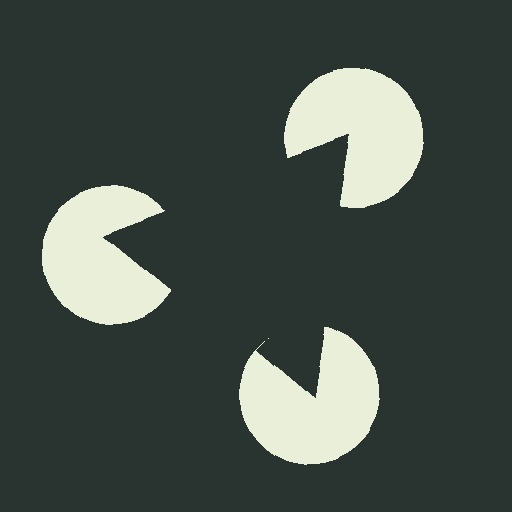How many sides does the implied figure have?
3 sides.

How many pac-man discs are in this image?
There are 3 — one at each vertex of the illusory triangle.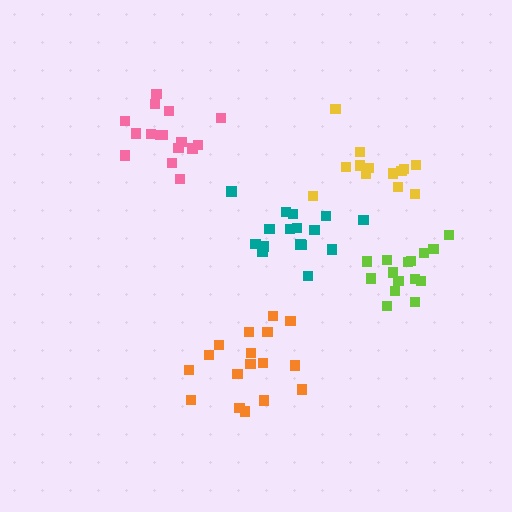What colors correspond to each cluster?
The clusters are colored: yellow, orange, teal, pink, lime.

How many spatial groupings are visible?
There are 5 spatial groupings.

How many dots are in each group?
Group 1: 13 dots, Group 2: 17 dots, Group 3: 16 dots, Group 4: 16 dots, Group 5: 15 dots (77 total).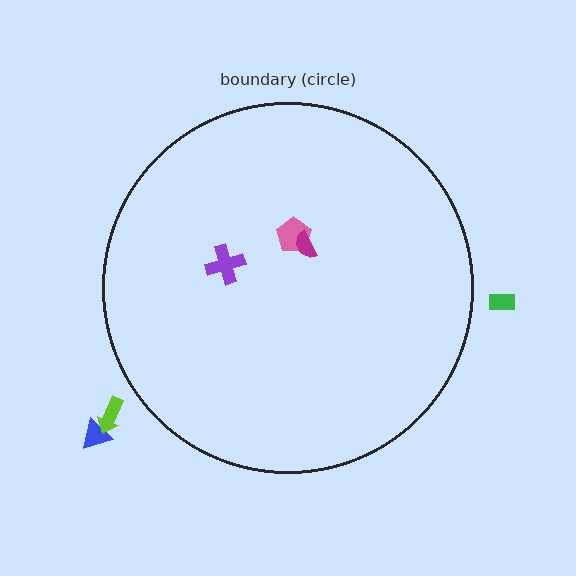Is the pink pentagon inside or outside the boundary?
Inside.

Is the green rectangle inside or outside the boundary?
Outside.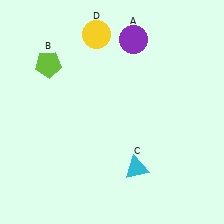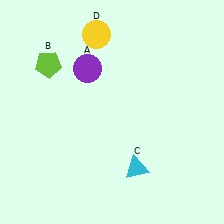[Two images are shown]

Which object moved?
The purple circle (A) moved left.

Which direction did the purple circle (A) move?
The purple circle (A) moved left.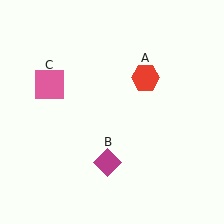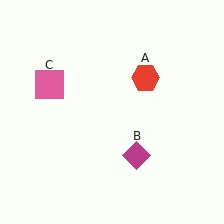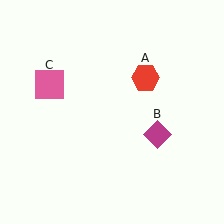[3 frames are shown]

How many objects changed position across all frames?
1 object changed position: magenta diamond (object B).